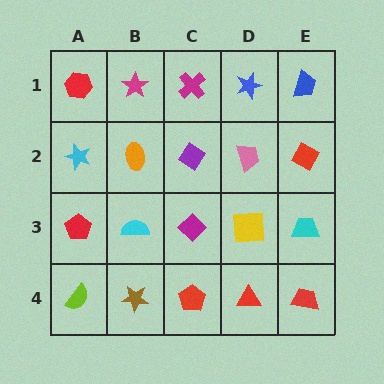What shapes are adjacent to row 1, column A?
A cyan star (row 2, column A), a magenta star (row 1, column B).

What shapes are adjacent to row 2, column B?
A magenta star (row 1, column B), a cyan semicircle (row 3, column B), a cyan star (row 2, column A), a purple diamond (row 2, column C).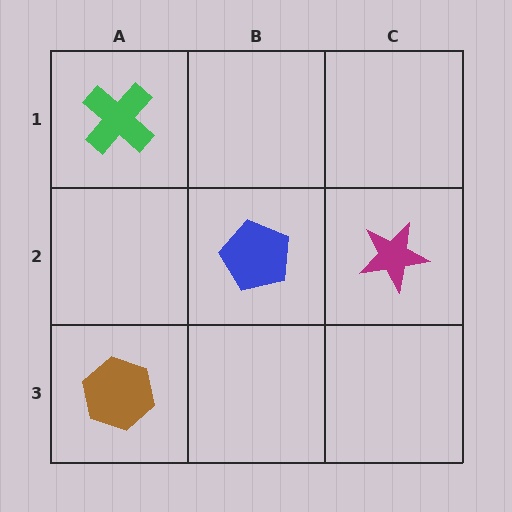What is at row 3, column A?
A brown hexagon.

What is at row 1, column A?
A green cross.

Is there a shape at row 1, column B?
No, that cell is empty.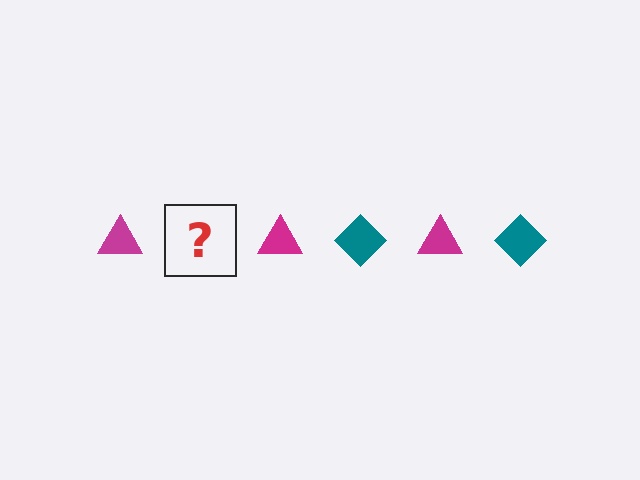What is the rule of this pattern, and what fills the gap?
The rule is that the pattern alternates between magenta triangle and teal diamond. The gap should be filled with a teal diamond.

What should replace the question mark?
The question mark should be replaced with a teal diamond.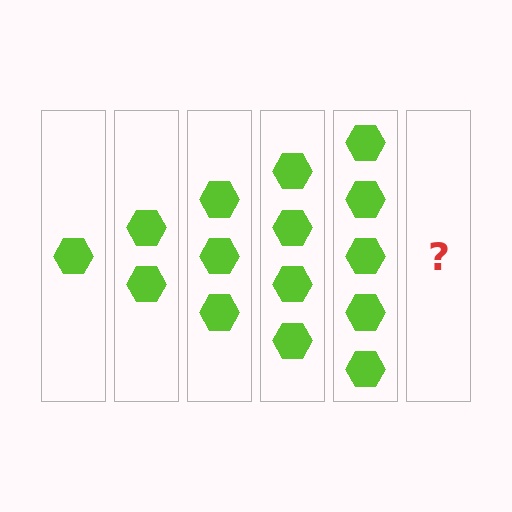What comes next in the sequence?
The next element should be 6 hexagons.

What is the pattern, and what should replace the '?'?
The pattern is that each step adds one more hexagon. The '?' should be 6 hexagons.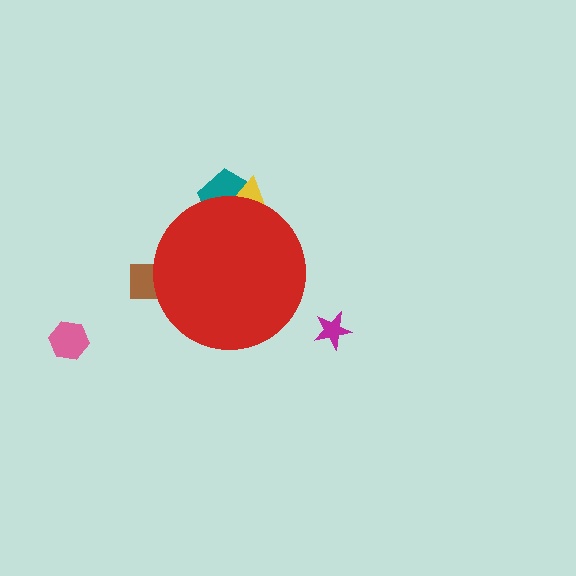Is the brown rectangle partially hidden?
Yes, the brown rectangle is partially hidden behind the red circle.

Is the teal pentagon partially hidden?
Yes, the teal pentagon is partially hidden behind the red circle.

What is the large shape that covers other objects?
A red circle.